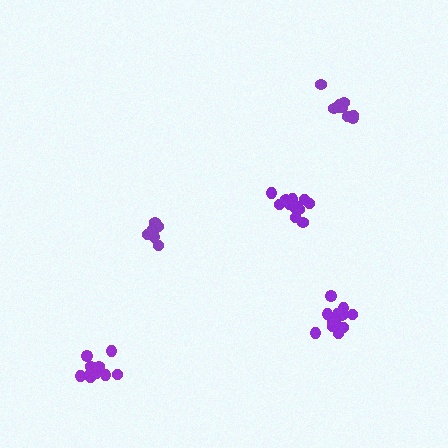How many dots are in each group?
Group 1: 13 dots, Group 2: 13 dots, Group 3: 10 dots, Group 4: 9 dots, Group 5: 8 dots (53 total).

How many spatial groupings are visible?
There are 5 spatial groupings.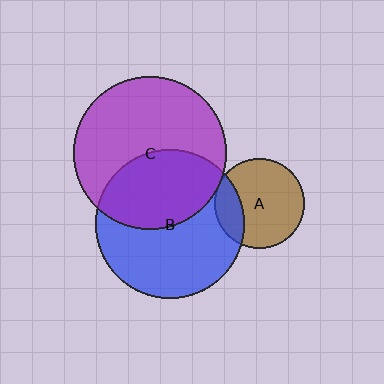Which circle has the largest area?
Circle C (purple).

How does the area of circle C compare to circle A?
Approximately 2.8 times.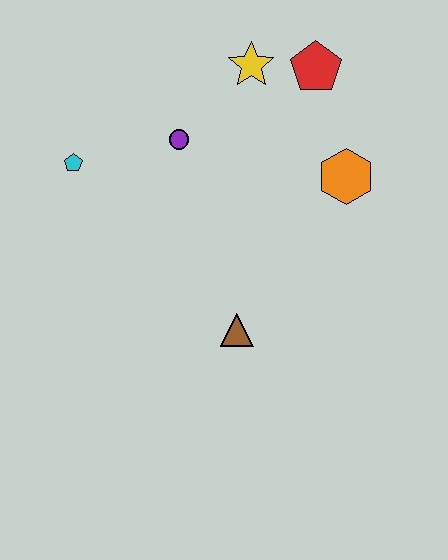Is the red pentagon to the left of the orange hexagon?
Yes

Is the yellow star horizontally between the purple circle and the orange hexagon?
Yes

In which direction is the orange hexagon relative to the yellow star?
The orange hexagon is below the yellow star.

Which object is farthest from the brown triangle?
The red pentagon is farthest from the brown triangle.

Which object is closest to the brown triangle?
The orange hexagon is closest to the brown triangle.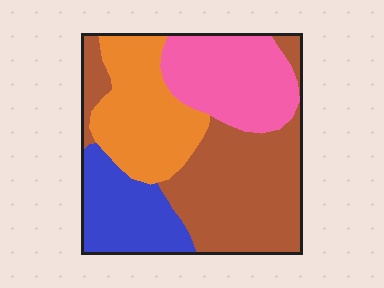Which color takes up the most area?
Brown, at roughly 40%.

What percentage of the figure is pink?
Pink covers roughly 20% of the figure.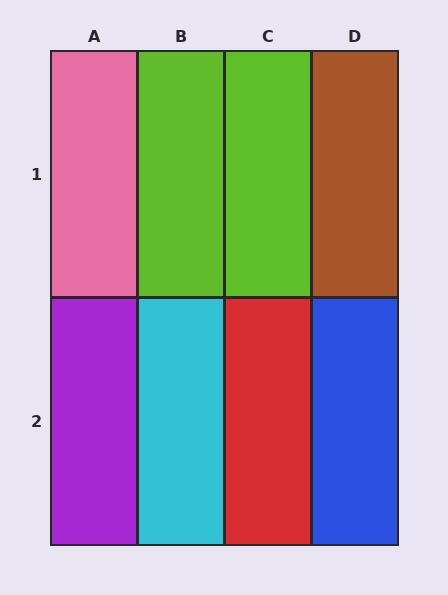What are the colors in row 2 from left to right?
Purple, cyan, red, blue.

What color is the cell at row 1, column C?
Lime.